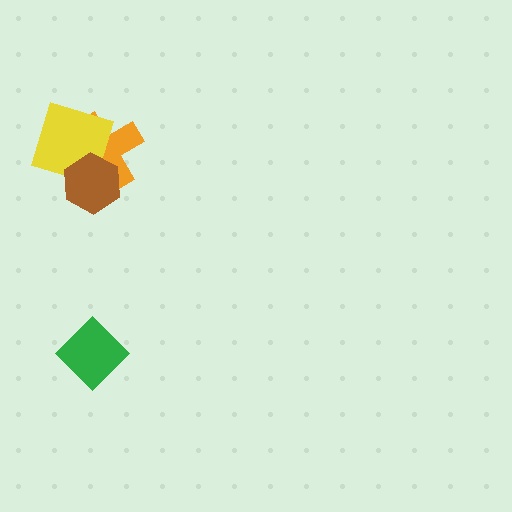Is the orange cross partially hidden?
Yes, it is partially covered by another shape.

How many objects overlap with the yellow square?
2 objects overlap with the yellow square.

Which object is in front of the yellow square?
The brown hexagon is in front of the yellow square.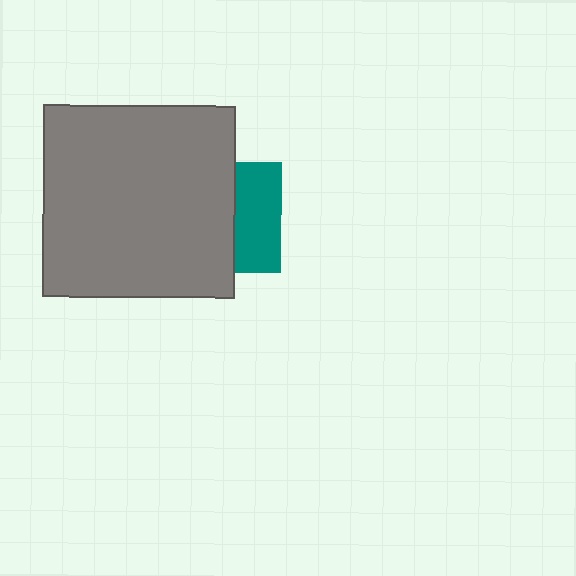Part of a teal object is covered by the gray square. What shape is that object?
It is a square.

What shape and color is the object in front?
The object in front is a gray square.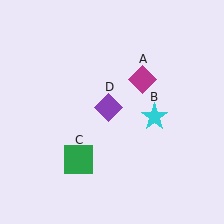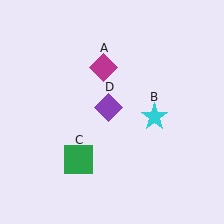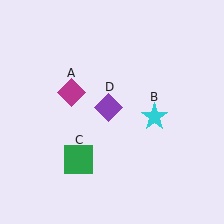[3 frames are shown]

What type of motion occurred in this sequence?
The magenta diamond (object A) rotated counterclockwise around the center of the scene.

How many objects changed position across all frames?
1 object changed position: magenta diamond (object A).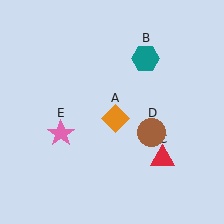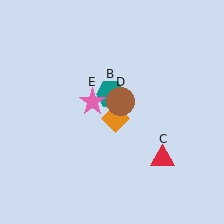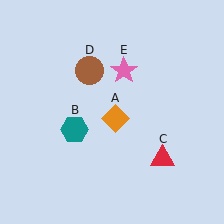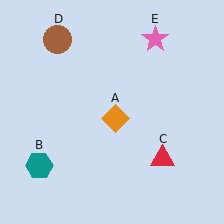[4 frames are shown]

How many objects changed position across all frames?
3 objects changed position: teal hexagon (object B), brown circle (object D), pink star (object E).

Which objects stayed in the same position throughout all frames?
Orange diamond (object A) and red triangle (object C) remained stationary.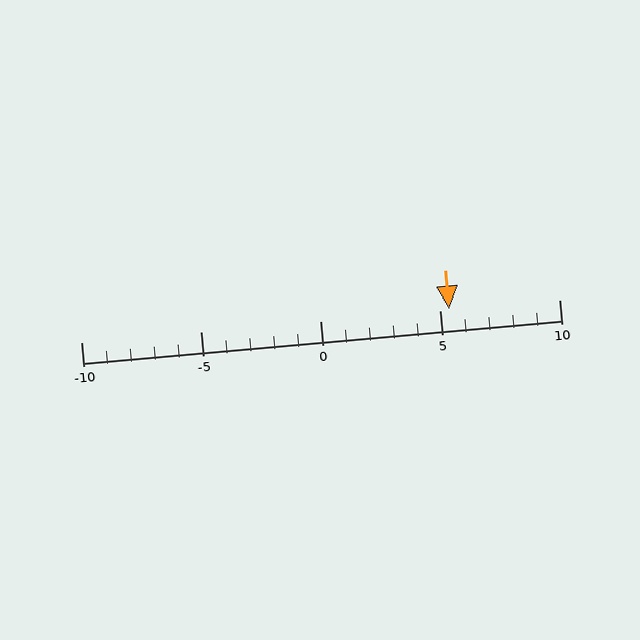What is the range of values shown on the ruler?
The ruler shows values from -10 to 10.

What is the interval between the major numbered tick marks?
The major tick marks are spaced 5 units apart.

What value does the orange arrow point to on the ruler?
The orange arrow points to approximately 5.